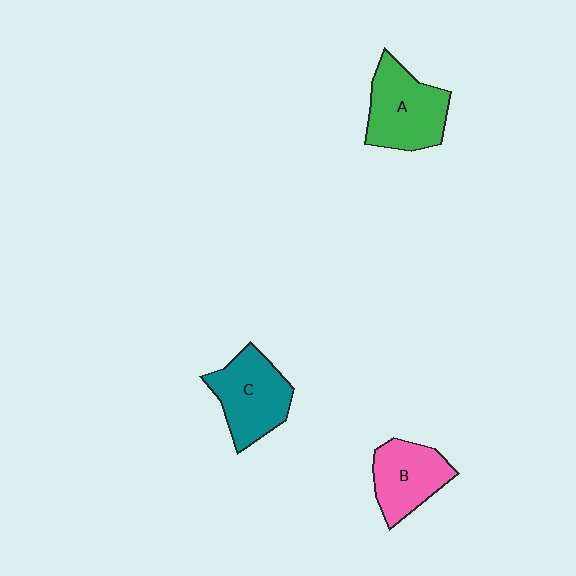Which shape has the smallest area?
Shape B (pink).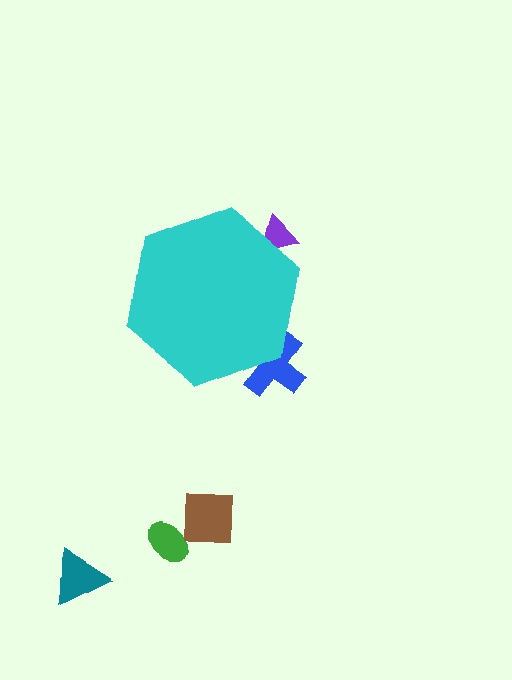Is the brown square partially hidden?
No, the brown square is fully visible.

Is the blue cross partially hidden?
Yes, the blue cross is partially hidden behind the cyan hexagon.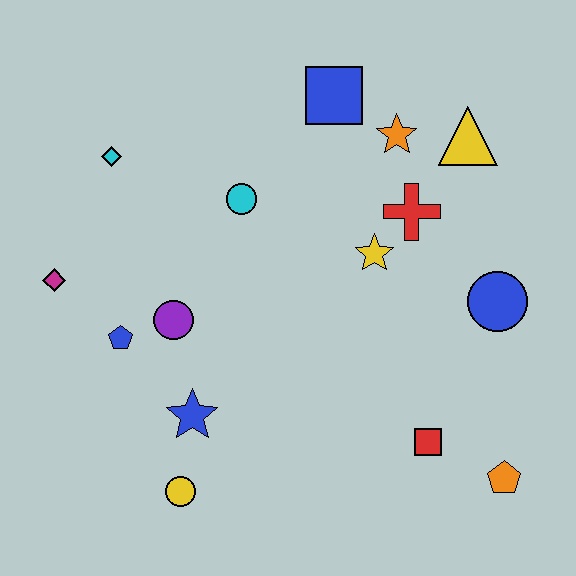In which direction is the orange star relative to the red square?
The orange star is above the red square.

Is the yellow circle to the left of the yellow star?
Yes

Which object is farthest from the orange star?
The yellow circle is farthest from the orange star.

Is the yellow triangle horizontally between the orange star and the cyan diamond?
No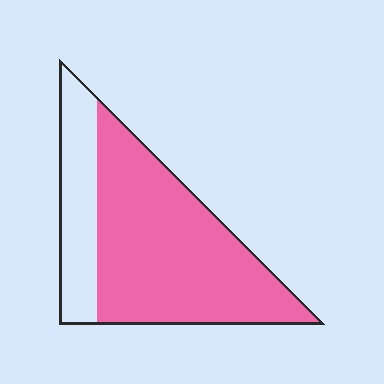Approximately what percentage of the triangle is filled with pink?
Approximately 75%.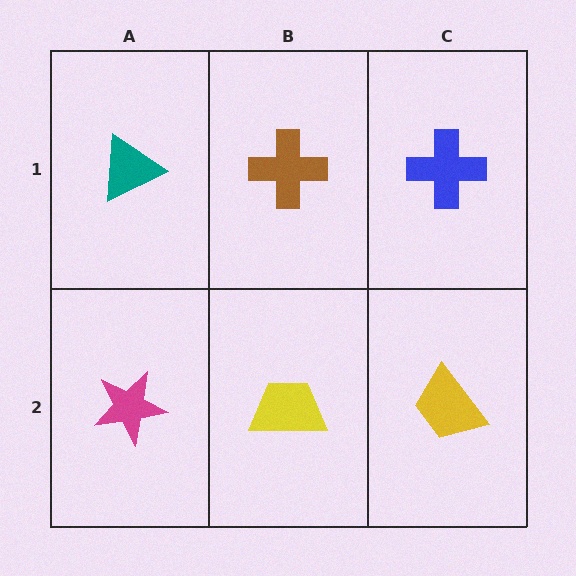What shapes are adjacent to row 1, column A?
A magenta star (row 2, column A), a brown cross (row 1, column B).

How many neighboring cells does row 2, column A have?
2.